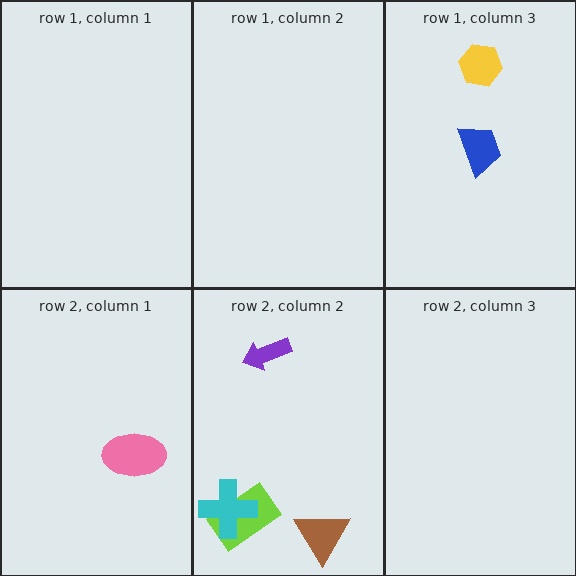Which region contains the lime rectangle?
The row 2, column 2 region.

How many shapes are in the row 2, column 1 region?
1.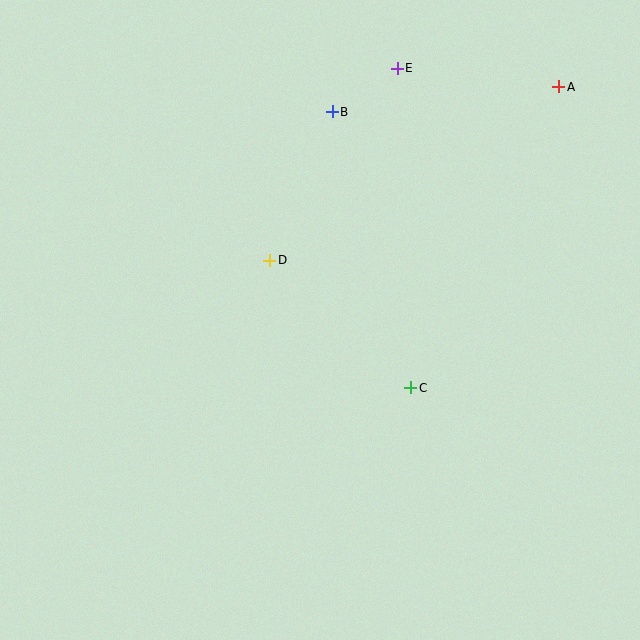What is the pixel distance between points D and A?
The distance between D and A is 337 pixels.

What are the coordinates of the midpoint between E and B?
The midpoint between E and B is at (365, 90).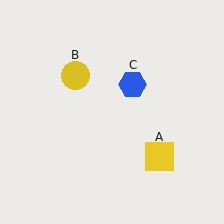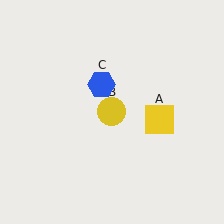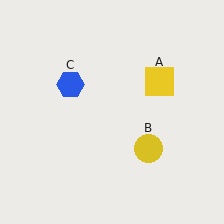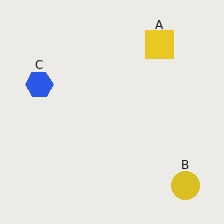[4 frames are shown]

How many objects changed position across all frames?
3 objects changed position: yellow square (object A), yellow circle (object B), blue hexagon (object C).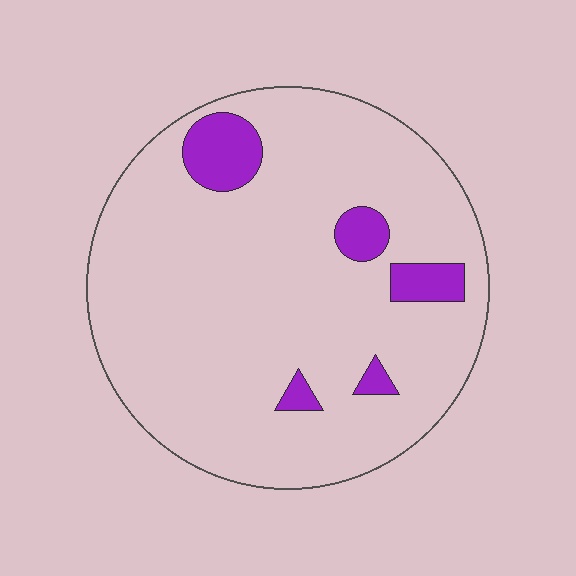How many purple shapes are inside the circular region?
5.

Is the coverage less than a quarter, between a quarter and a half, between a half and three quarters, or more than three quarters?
Less than a quarter.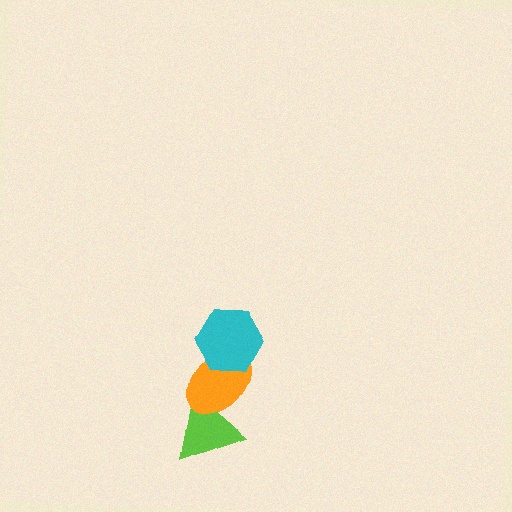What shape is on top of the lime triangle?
The orange ellipse is on top of the lime triangle.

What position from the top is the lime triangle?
The lime triangle is 3rd from the top.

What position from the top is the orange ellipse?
The orange ellipse is 2nd from the top.